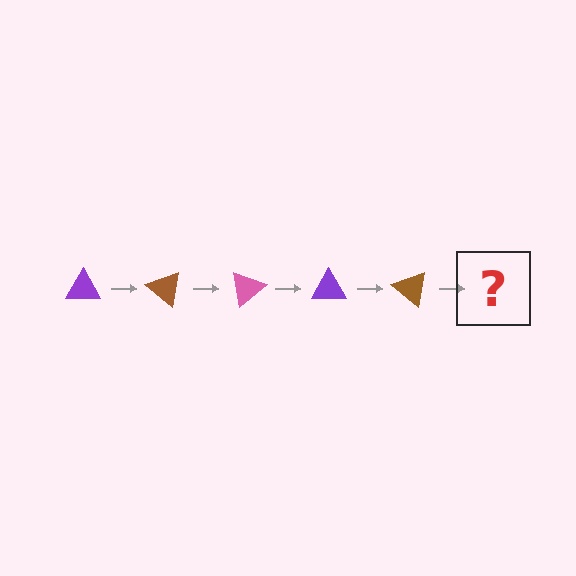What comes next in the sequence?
The next element should be a pink triangle, rotated 200 degrees from the start.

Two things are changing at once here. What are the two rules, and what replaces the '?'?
The two rules are that it rotates 40 degrees each step and the color cycles through purple, brown, and pink. The '?' should be a pink triangle, rotated 200 degrees from the start.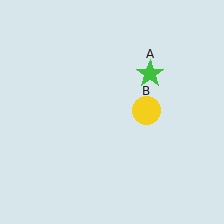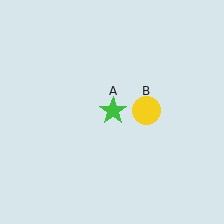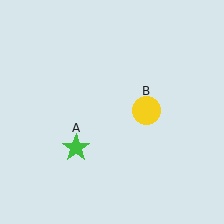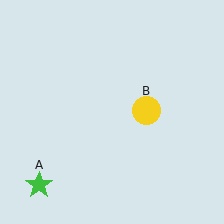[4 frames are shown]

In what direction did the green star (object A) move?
The green star (object A) moved down and to the left.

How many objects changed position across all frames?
1 object changed position: green star (object A).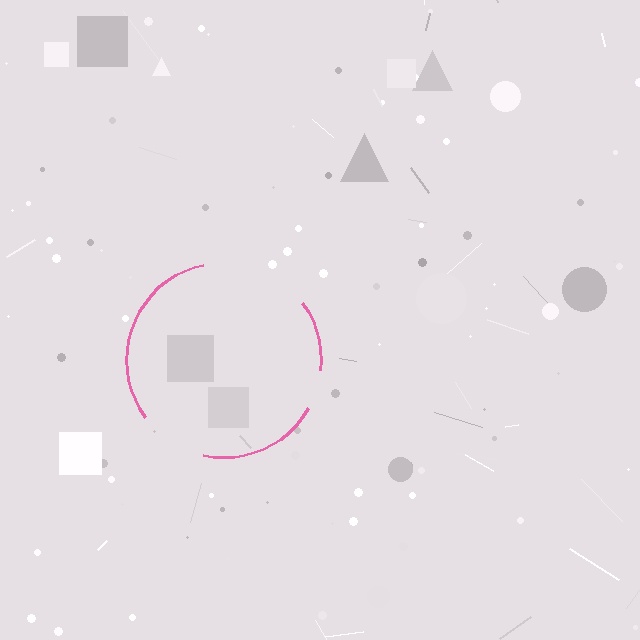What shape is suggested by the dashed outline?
The dashed outline suggests a circle.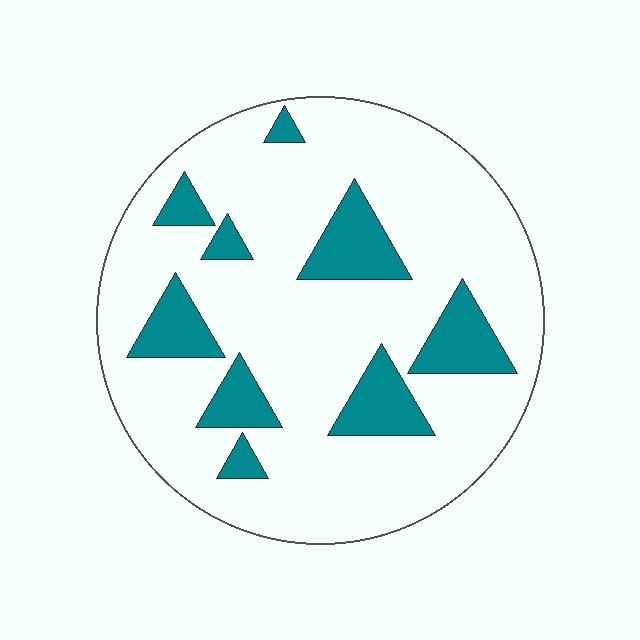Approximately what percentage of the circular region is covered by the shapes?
Approximately 20%.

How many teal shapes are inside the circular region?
9.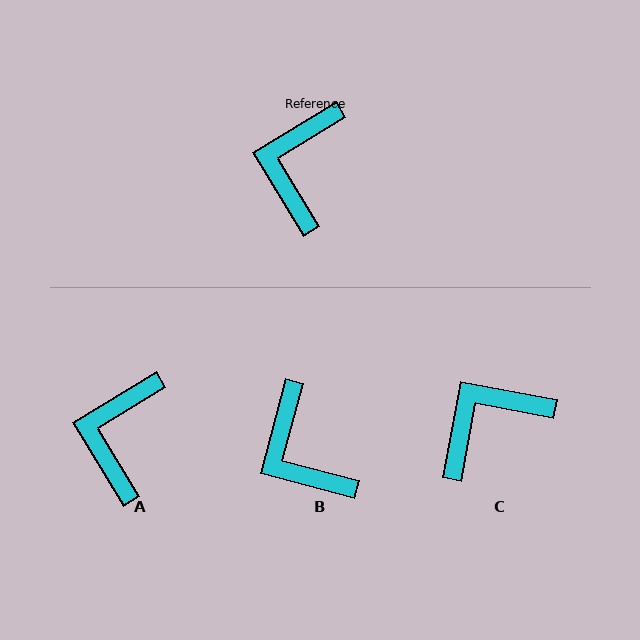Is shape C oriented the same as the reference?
No, it is off by about 42 degrees.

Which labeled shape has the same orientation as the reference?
A.